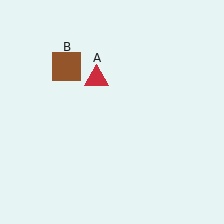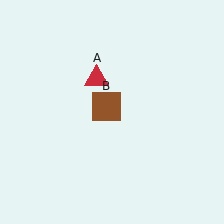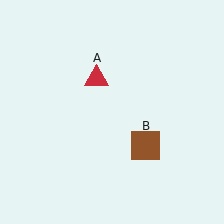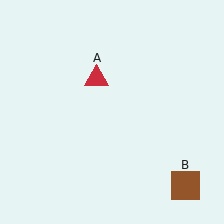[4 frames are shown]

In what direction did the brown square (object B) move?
The brown square (object B) moved down and to the right.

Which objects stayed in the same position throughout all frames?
Red triangle (object A) remained stationary.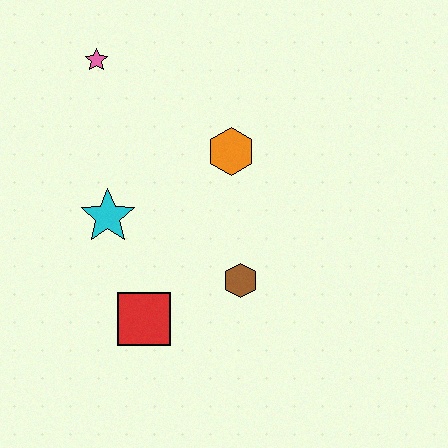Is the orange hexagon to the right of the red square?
Yes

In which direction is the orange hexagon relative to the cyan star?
The orange hexagon is to the right of the cyan star.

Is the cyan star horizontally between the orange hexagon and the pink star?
Yes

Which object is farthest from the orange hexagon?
The red square is farthest from the orange hexagon.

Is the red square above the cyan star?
No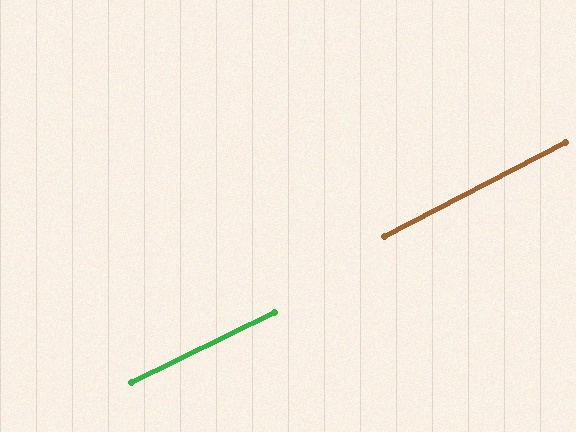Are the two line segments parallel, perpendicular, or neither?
Parallel — their directions differ by only 1.2°.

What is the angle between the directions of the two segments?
Approximately 1 degree.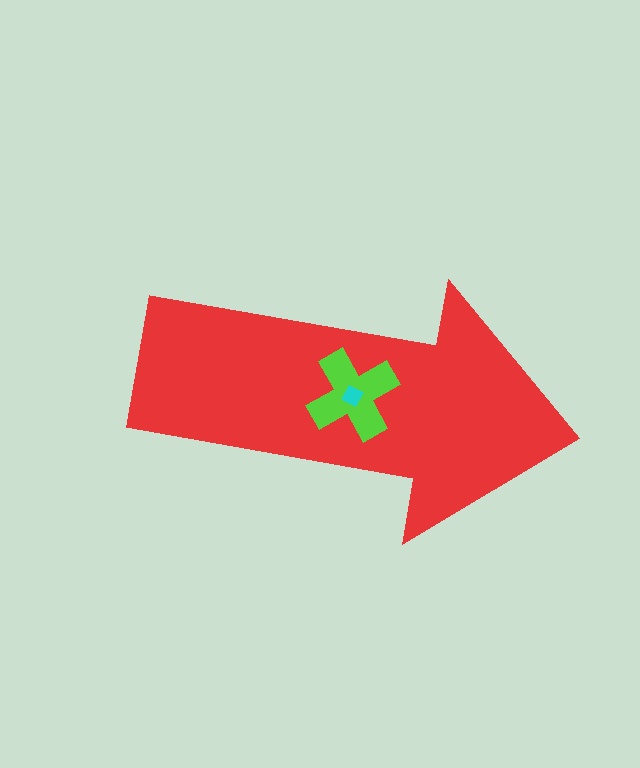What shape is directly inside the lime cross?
The cyan diamond.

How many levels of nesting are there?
3.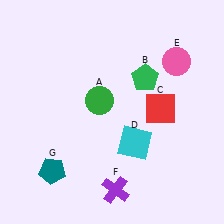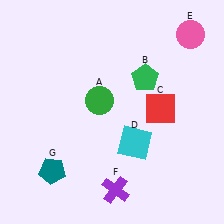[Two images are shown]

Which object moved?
The pink circle (E) moved up.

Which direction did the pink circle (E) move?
The pink circle (E) moved up.